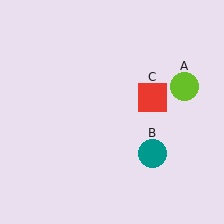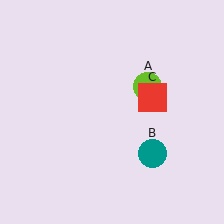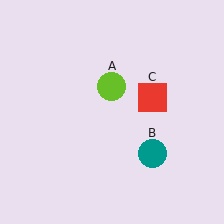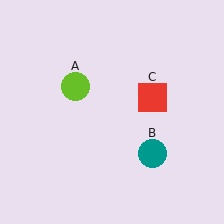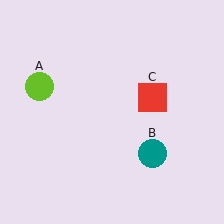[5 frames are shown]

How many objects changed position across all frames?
1 object changed position: lime circle (object A).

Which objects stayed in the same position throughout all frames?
Teal circle (object B) and red square (object C) remained stationary.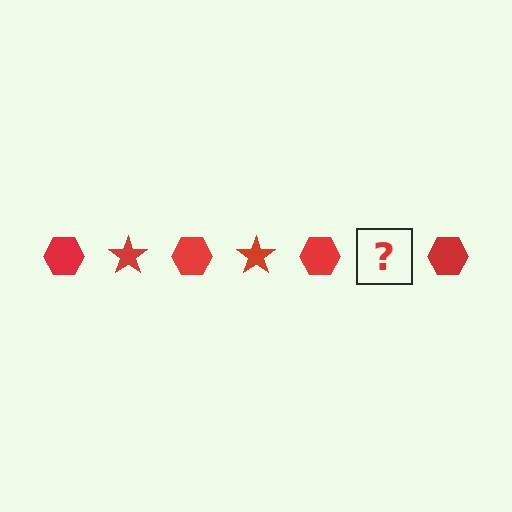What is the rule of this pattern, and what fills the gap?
The rule is that the pattern cycles through hexagon, star shapes in red. The gap should be filled with a red star.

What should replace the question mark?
The question mark should be replaced with a red star.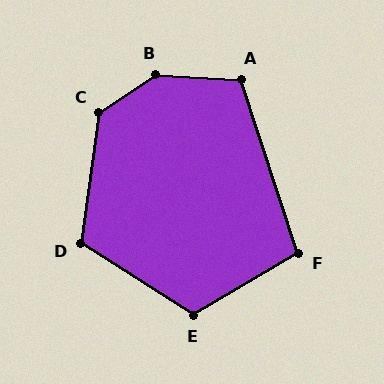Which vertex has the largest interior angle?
B, at approximately 143 degrees.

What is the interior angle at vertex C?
Approximately 131 degrees (obtuse).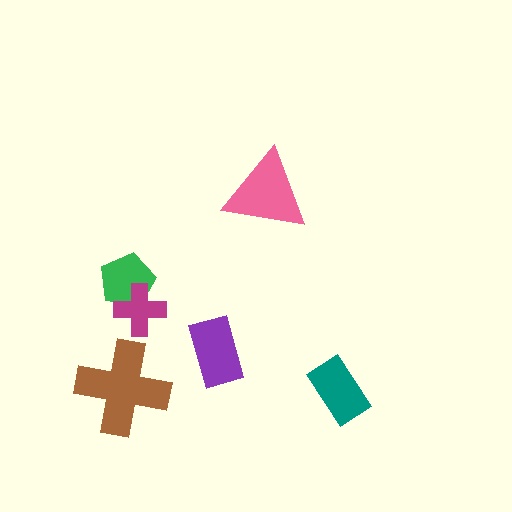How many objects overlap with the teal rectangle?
0 objects overlap with the teal rectangle.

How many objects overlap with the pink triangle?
0 objects overlap with the pink triangle.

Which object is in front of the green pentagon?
The magenta cross is in front of the green pentagon.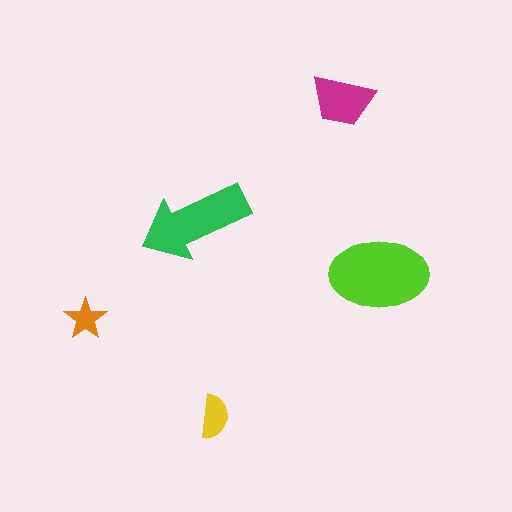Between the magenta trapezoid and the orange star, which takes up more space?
The magenta trapezoid.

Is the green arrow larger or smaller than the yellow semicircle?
Larger.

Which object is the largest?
The lime ellipse.